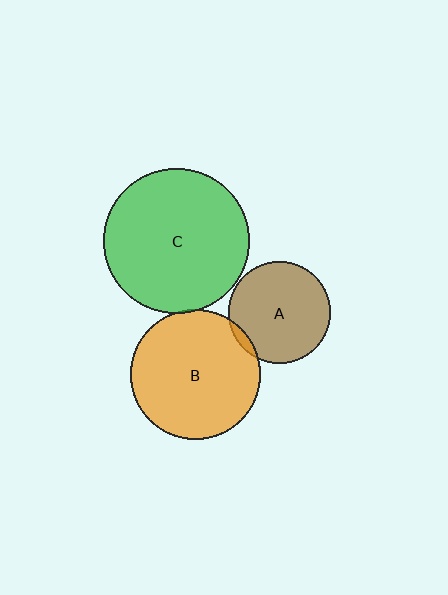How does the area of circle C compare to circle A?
Approximately 2.0 times.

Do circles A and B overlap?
Yes.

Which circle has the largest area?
Circle C (green).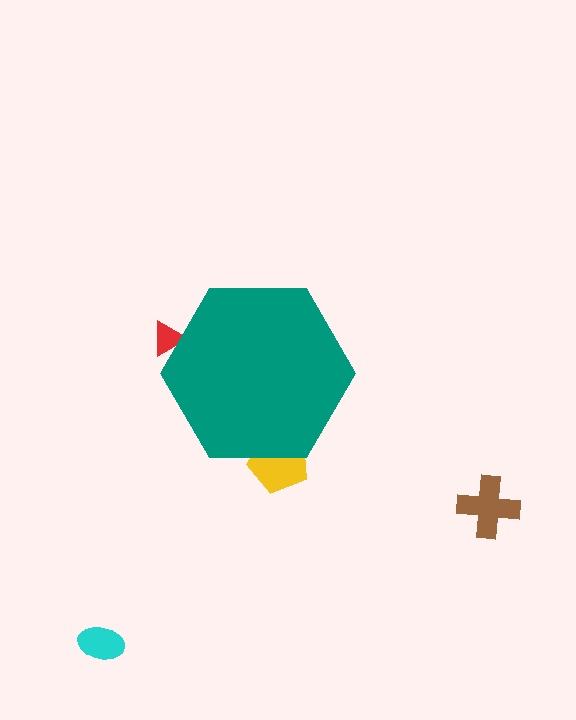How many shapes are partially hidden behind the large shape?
2 shapes are partially hidden.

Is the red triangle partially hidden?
Yes, the red triangle is partially hidden behind the teal hexagon.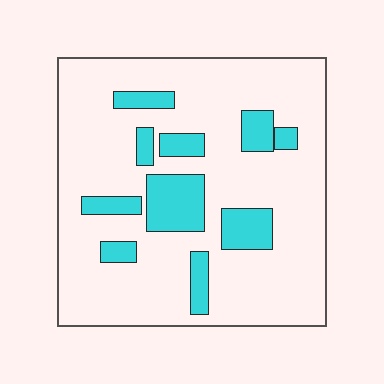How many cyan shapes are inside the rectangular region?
10.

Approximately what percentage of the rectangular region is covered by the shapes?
Approximately 20%.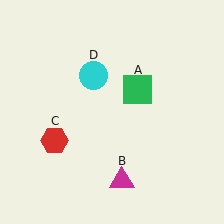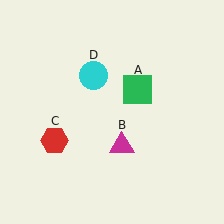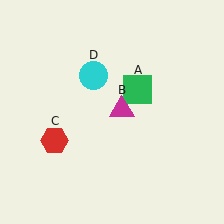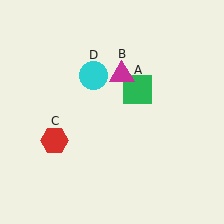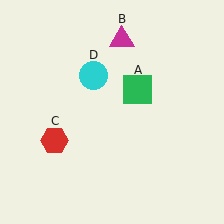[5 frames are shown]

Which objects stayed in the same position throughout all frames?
Green square (object A) and red hexagon (object C) and cyan circle (object D) remained stationary.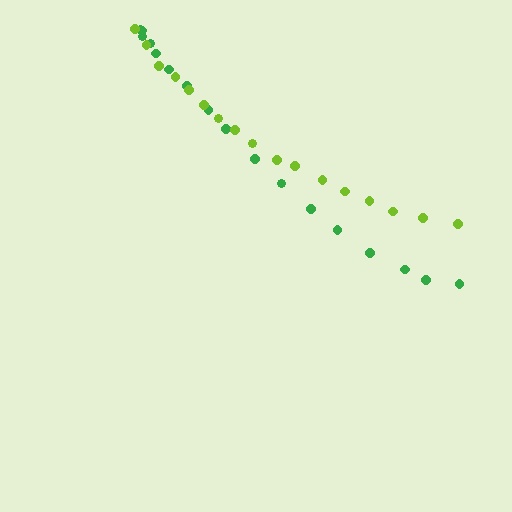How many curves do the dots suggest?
There are 2 distinct paths.